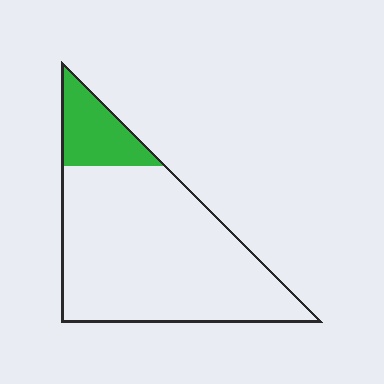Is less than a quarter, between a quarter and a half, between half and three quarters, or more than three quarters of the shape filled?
Less than a quarter.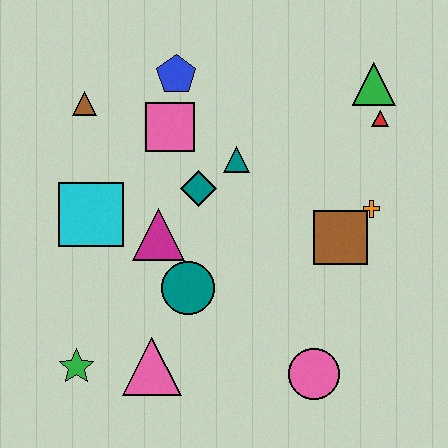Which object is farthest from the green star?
The green triangle is farthest from the green star.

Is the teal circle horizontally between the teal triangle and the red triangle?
No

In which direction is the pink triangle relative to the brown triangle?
The pink triangle is below the brown triangle.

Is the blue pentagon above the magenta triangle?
Yes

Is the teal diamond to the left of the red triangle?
Yes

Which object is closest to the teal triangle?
The teal diamond is closest to the teal triangle.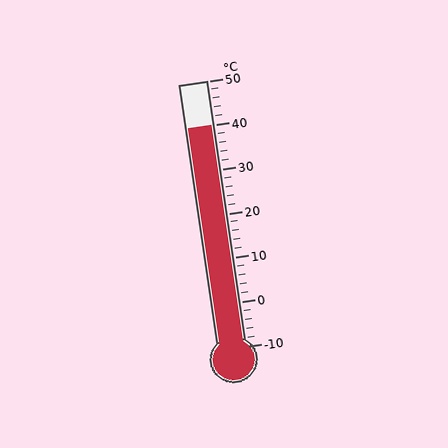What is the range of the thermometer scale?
The thermometer scale ranges from -10°C to 50°C.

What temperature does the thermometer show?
The thermometer shows approximately 40°C.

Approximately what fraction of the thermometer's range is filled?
The thermometer is filled to approximately 85% of its range.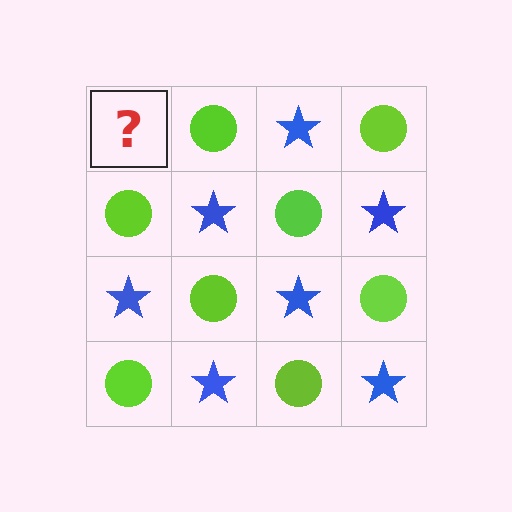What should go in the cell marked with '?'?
The missing cell should contain a blue star.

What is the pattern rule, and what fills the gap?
The rule is that it alternates blue star and lime circle in a checkerboard pattern. The gap should be filled with a blue star.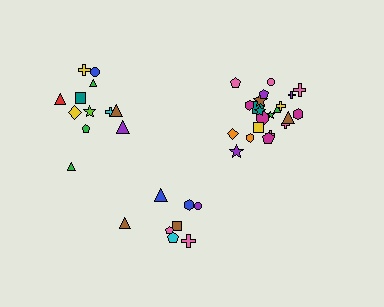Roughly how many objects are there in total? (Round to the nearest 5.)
Roughly 40 objects in total.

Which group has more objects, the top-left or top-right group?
The top-right group.